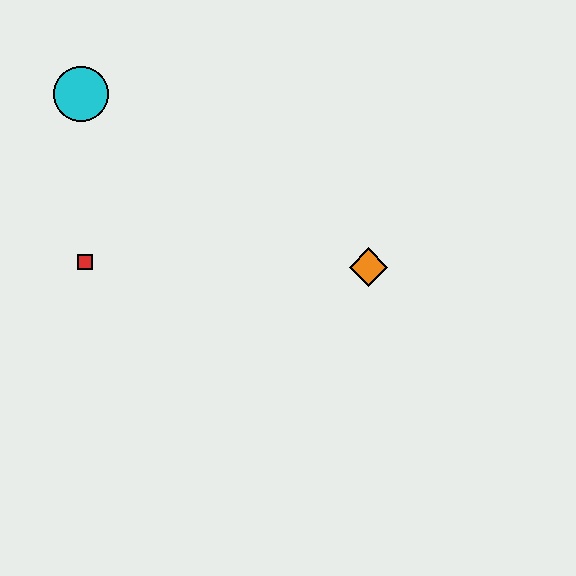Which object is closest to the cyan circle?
The red square is closest to the cyan circle.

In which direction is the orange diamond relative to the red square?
The orange diamond is to the right of the red square.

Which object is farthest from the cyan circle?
The orange diamond is farthest from the cyan circle.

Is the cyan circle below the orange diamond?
No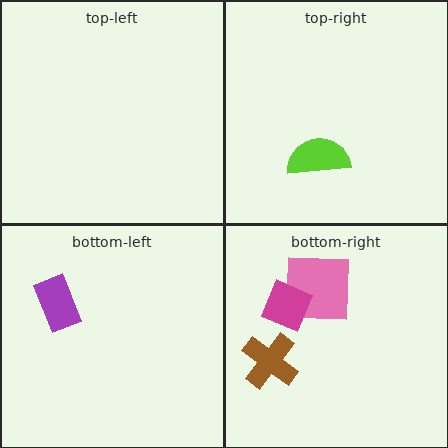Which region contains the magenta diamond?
The bottom-right region.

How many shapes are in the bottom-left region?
1.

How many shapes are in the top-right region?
1.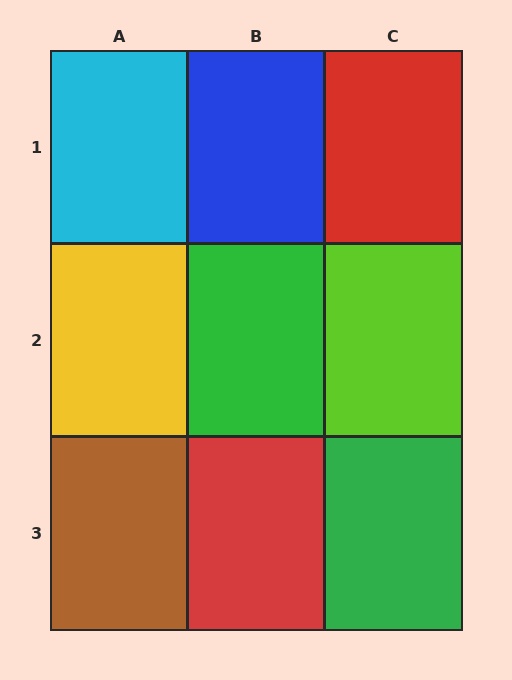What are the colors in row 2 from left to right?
Yellow, green, lime.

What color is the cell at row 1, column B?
Blue.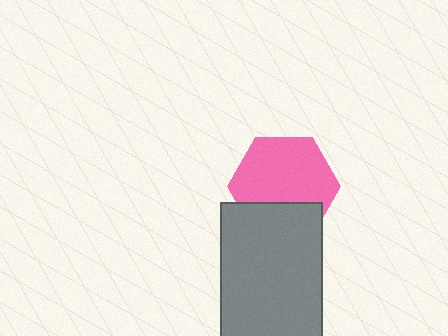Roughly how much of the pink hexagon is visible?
Most of it is visible (roughly 70%).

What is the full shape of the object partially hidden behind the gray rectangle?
The partially hidden object is a pink hexagon.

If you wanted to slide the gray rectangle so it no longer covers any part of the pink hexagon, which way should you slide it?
Slide it down — that is the most direct way to separate the two shapes.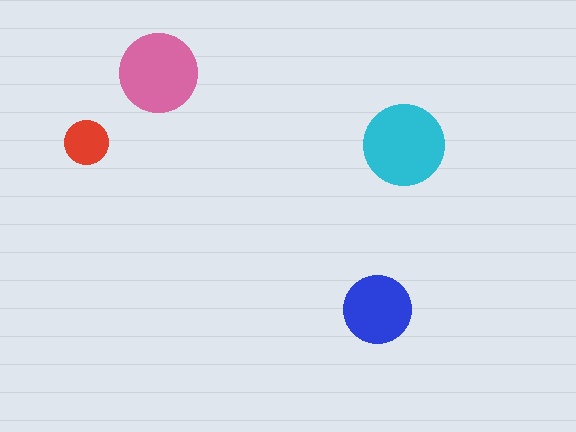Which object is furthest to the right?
The cyan circle is rightmost.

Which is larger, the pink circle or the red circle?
The pink one.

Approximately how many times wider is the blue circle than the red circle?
About 1.5 times wider.